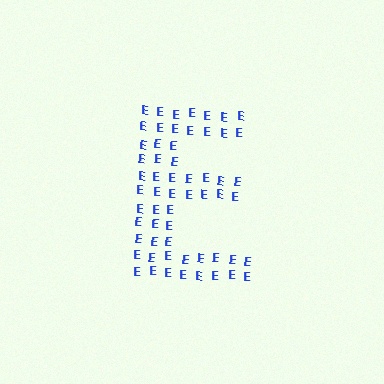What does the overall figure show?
The overall figure shows the letter E.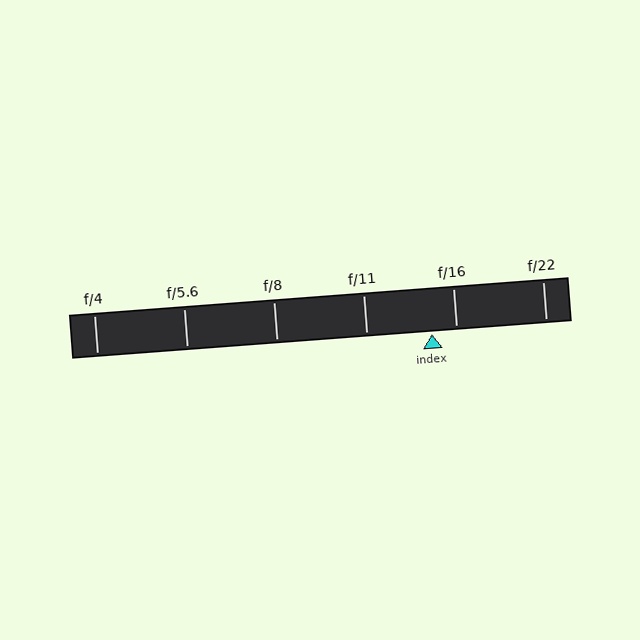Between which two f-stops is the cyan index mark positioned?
The index mark is between f/11 and f/16.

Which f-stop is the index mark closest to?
The index mark is closest to f/16.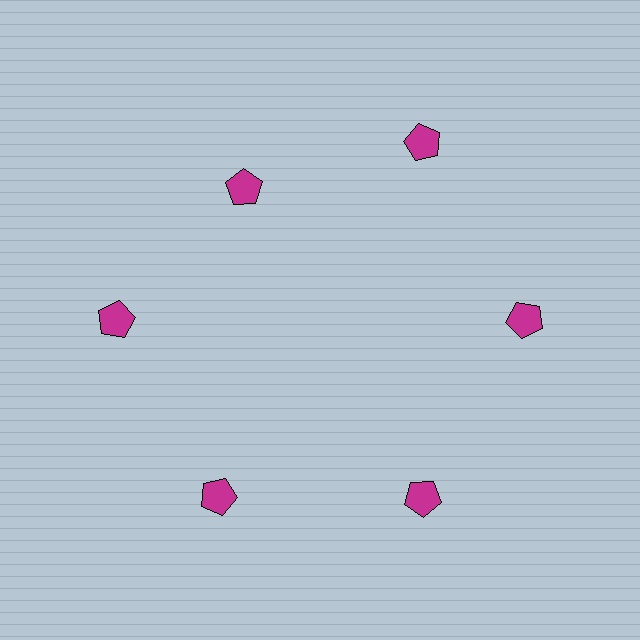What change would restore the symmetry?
The symmetry would be restored by moving it outward, back onto the ring so that all 6 pentagons sit at equal angles and equal distance from the center.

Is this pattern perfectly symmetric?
No. The 6 magenta pentagons are arranged in a ring, but one element near the 11 o'clock position is pulled inward toward the center, breaking the 6-fold rotational symmetry.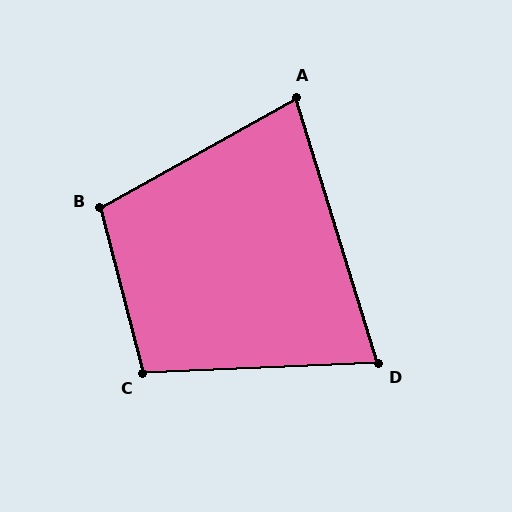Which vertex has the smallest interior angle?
D, at approximately 75 degrees.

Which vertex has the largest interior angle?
B, at approximately 105 degrees.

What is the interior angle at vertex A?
Approximately 78 degrees (acute).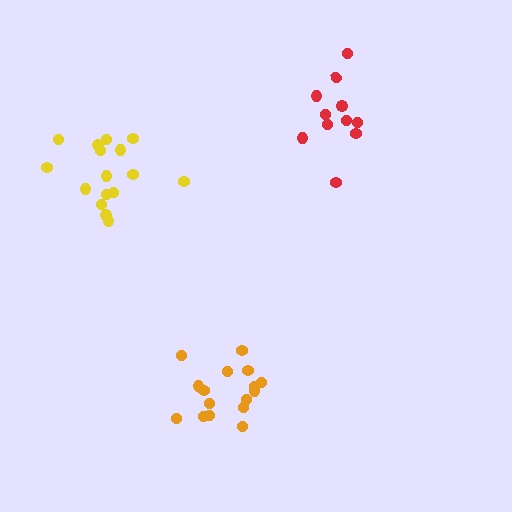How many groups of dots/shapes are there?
There are 3 groups.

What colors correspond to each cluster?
The clusters are colored: yellow, orange, red.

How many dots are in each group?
Group 1: 16 dots, Group 2: 16 dots, Group 3: 11 dots (43 total).